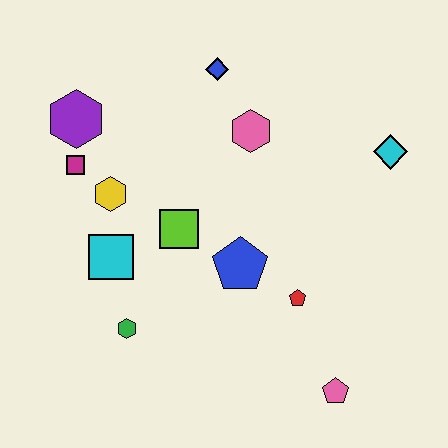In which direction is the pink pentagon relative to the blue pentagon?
The pink pentagon is below the blue pentagon.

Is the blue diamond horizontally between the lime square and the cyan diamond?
Yes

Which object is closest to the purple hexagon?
The magenta square is closest to the purple hexagon.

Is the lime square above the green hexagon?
Yes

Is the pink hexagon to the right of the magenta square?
Yes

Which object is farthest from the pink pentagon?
The purple hexagon is farthest from the pink pentagon.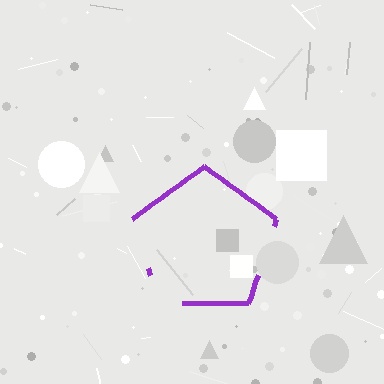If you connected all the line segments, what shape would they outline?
They would outline a pentagon.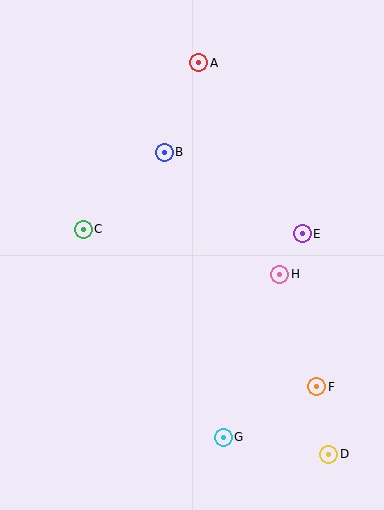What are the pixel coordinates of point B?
Point B is at (164, 152).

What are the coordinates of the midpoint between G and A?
The midpoint between G and A is at (211, 250).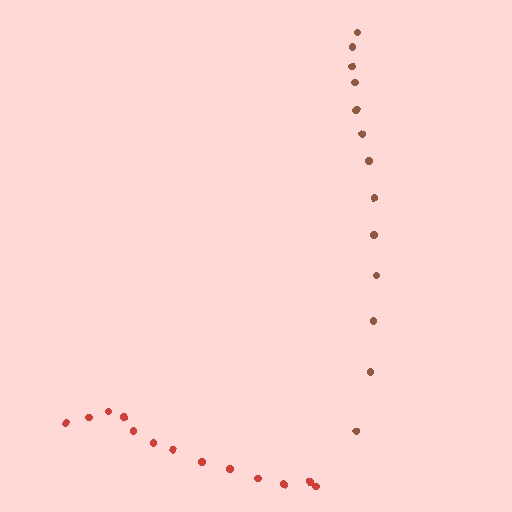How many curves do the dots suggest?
There are 2 distinct paths.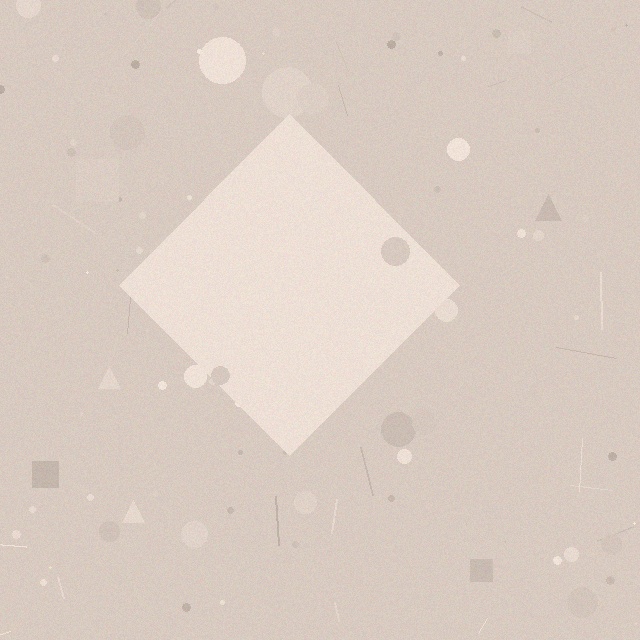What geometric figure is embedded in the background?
A diamond is embedded in the background.